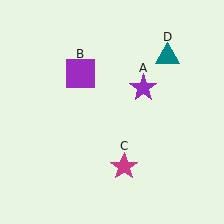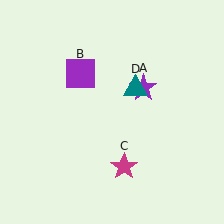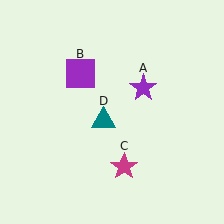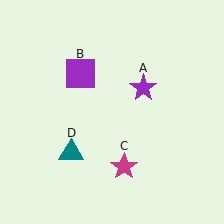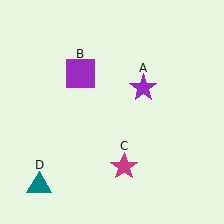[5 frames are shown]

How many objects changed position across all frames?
1 object changed position: teal triangle (object D).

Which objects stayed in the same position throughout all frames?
Purple star (object A) and purple square (object B) and magenta star (object C) remained stationary.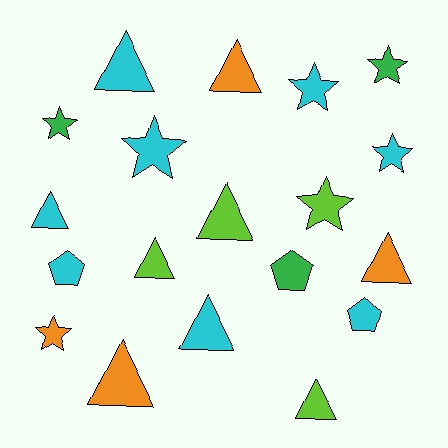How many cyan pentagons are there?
There are 2 cyan pentagons.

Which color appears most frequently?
Cyan, with 8 objects.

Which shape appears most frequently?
Triangle, with 9 objects.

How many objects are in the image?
There are 19 objects.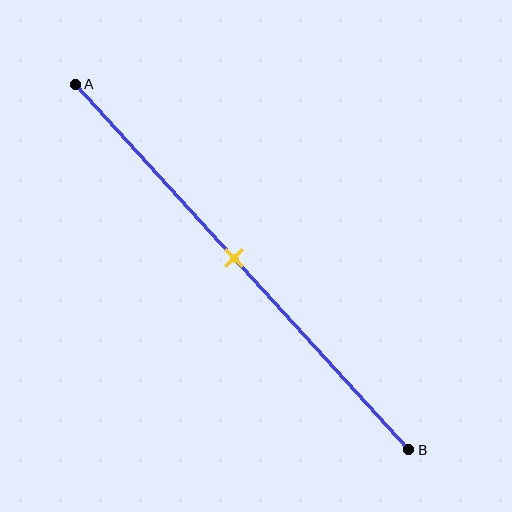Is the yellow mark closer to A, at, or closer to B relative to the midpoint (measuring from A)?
The yellow mark is approximately at the midpoint of segment AB.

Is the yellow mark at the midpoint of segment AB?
Yes, the mark is approximately at the midpoint.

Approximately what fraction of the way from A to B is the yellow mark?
The yellow mark is approximately 50% of the way from A to B.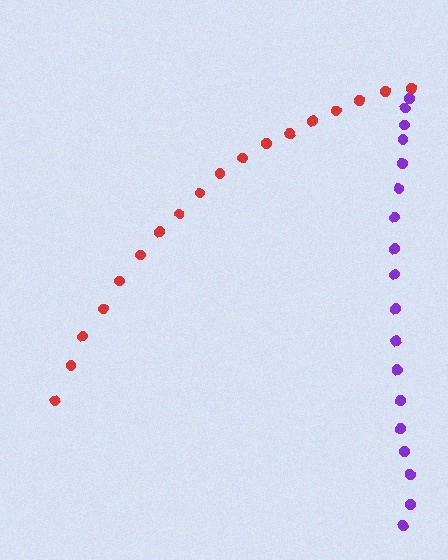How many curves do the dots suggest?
There are 2 distinct paths.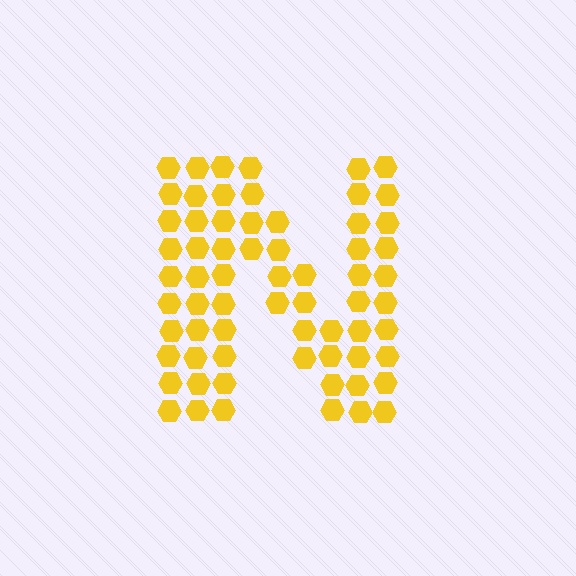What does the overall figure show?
The overall figure shows the letter N.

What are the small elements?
The small elements are hexagons.